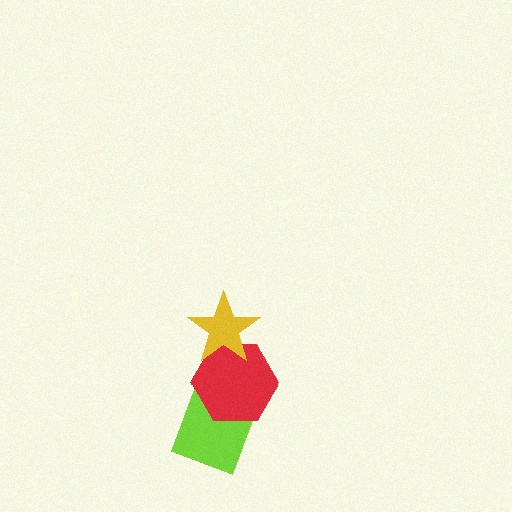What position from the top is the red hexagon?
The red hexagon is 2nd from the top.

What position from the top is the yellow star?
The yellow star is 1st from the top.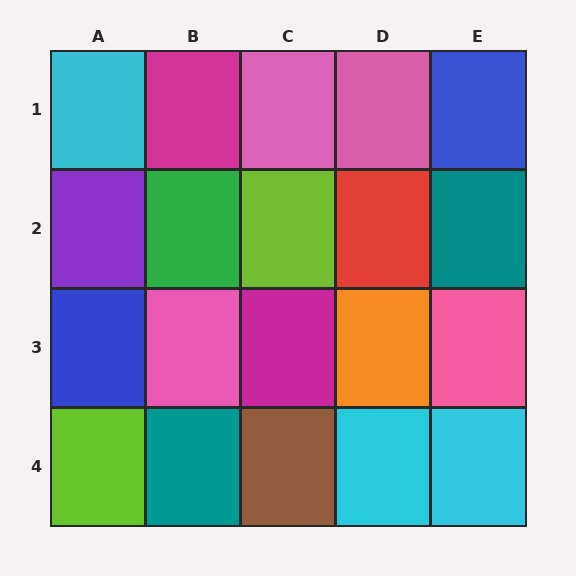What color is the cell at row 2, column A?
Purple.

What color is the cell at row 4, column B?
Teal.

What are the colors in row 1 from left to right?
Cyan, magenta, pink, pink, blue.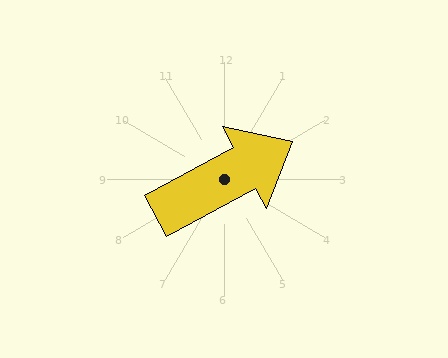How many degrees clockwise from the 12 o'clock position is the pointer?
Approximately 62 degrees.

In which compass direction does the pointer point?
Northeast.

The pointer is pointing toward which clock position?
Roughly 2 o'clock.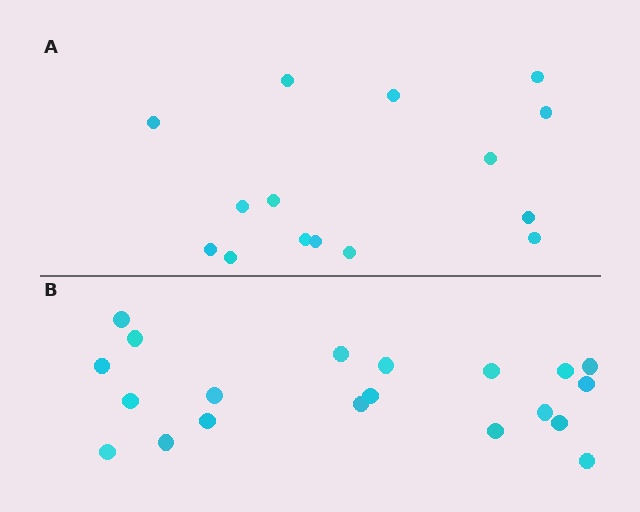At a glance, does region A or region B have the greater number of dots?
Region B (the bottom region) has more dots.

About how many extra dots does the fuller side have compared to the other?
Region B has about 5 more dots than region A.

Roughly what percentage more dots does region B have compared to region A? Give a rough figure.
About 35% more.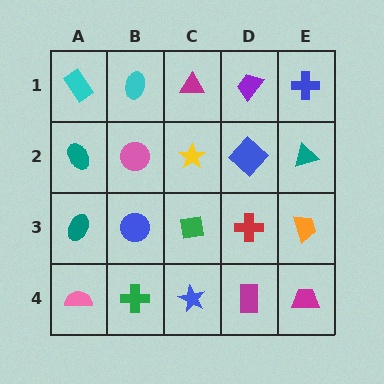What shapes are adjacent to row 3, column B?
A pink circle (row 2, column B), a green cross (row 4, column B), a teal ellipse (row 3, column A), a green square (row 3, column C).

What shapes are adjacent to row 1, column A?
A teal ellipse (row 2, column A), a cyan ellipse (row 1, column B).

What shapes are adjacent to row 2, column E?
A blue cross (row 1, column E), an orange trapezoid (row 3, column E), a blue diamond (row 2, column D).